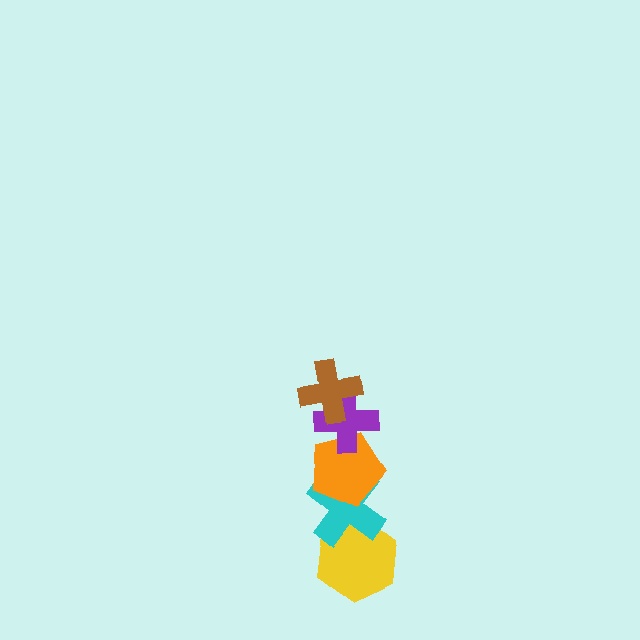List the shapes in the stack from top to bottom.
From top to bottom: the brown cross, the purple cross, the orange pentagon, the cyan cross, the yellow hexagon.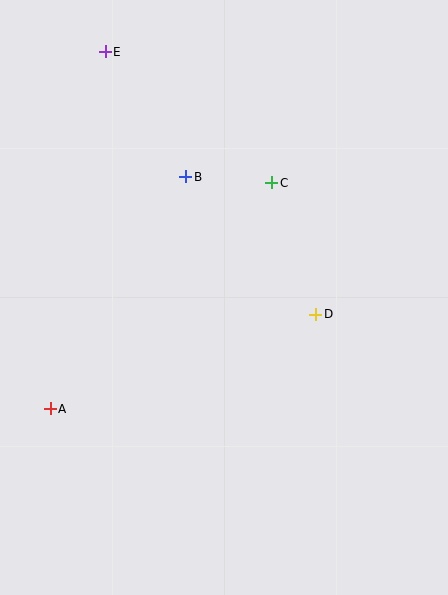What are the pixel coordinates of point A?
Point A is at (50, 409).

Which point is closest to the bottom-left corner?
Point A is closest to the bottom-left corner.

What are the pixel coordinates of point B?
Point B is at (186, 177).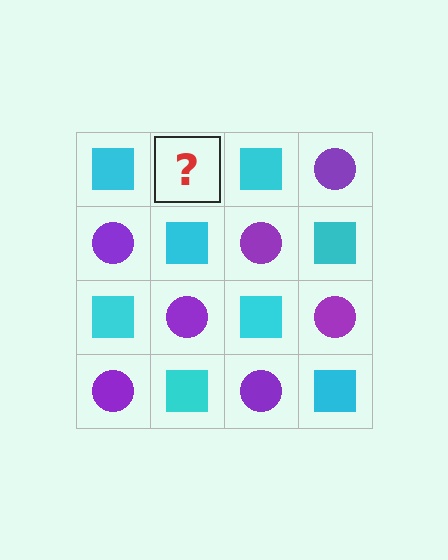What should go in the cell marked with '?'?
The missing cell should contain a purple circle.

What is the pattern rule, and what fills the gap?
The rule is that it alternates cyan square and purple circle in a checkerboard pattern. The gap should be filled with a purple circle.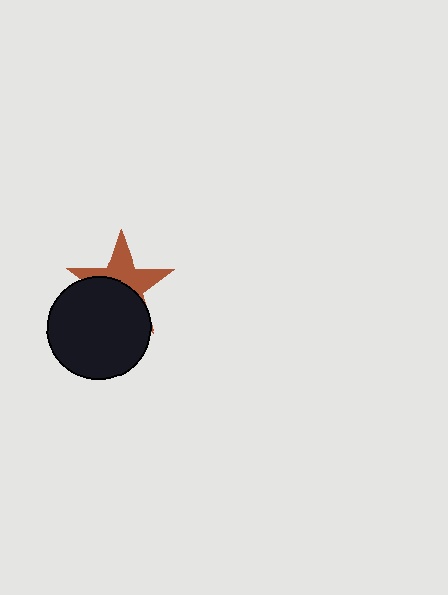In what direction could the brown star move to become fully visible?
The brown star could move up. That would shift it out from behind the black circle entirely.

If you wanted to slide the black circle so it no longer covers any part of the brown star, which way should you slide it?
Slide it down — that is the most direct way to separate the two shapes.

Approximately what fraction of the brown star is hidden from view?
Roughly 51% of the brown star is hidden behind the black circle.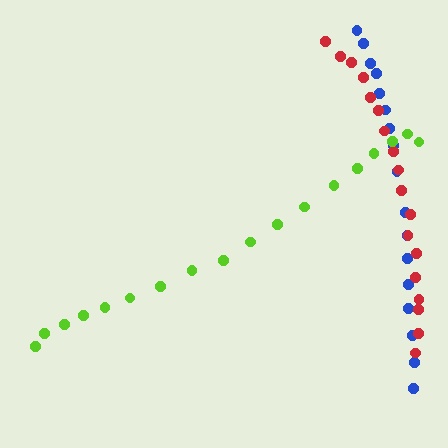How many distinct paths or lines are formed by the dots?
There are 3 distinct paths.